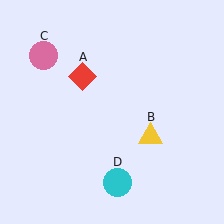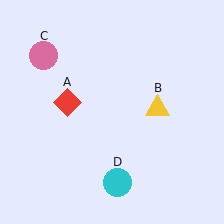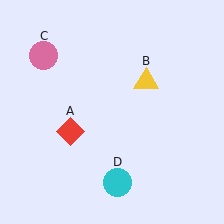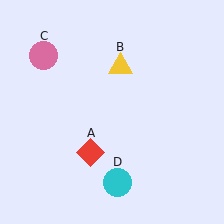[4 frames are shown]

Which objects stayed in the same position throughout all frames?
Pink circle (object C) and cyan circle (object D) remained stationary.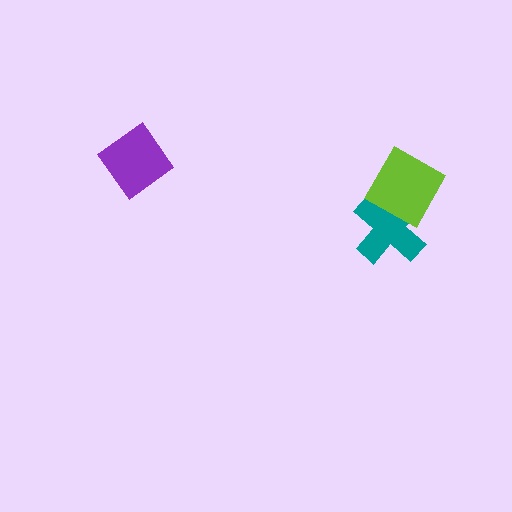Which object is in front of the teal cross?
The lime diamond is in front of the teal cross.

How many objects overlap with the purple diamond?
0 objects overlap with the purple diamond.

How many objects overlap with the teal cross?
1 object overlaps with the teal cross.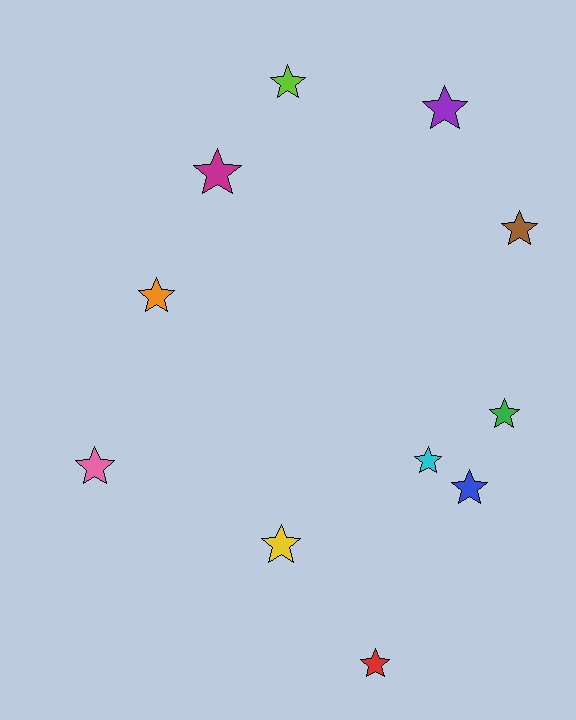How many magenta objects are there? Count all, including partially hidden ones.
There is 1 magenta object.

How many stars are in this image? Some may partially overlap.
There are 11 stars.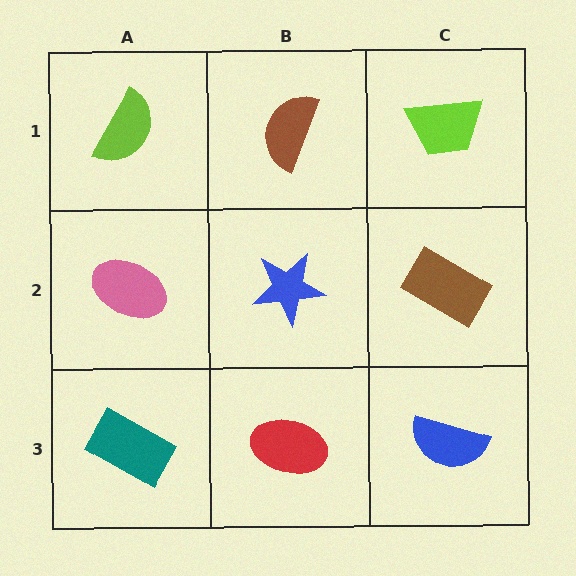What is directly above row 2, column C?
A lime trapezoid.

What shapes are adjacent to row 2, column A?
A lime semicircle (row 1, column A), a teal rectangle (row 3, column A), a blue star (row 2, column B).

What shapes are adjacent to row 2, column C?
A lime trapezoid (row 1, column C), a blue semicircle (row 3, column C), a blue star (row 2, column B).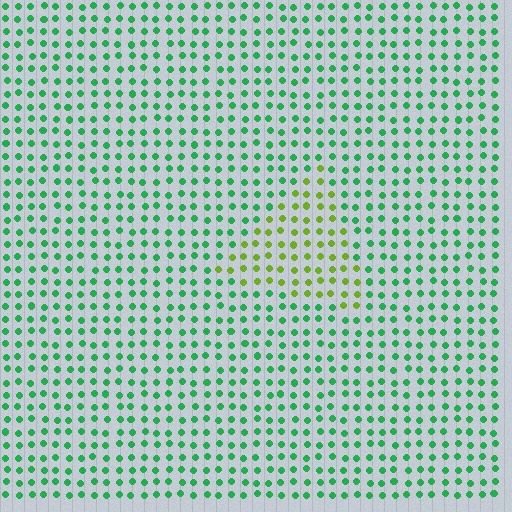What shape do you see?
I see a triangle.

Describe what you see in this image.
The image is filled with small green elements in a uniform arrangement. A triangle-shaped region is visible where the elements are tinted to a slightly different hue, forming a subtle color boundary.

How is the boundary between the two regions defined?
The boundary is defined purely by a slight shift in hue (about 50 degrees). Spacing, size, and orientation are identical on both sides.